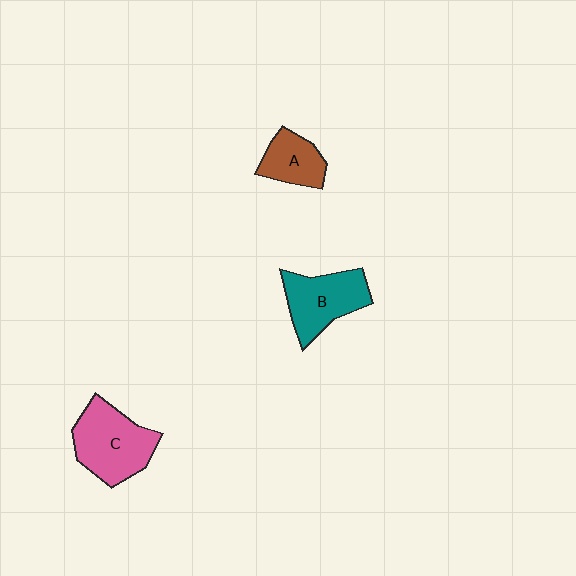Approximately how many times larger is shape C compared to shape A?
Approximately 1.7 times.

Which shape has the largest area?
Shape C (pink).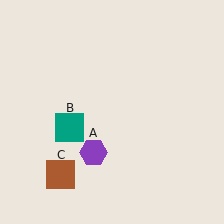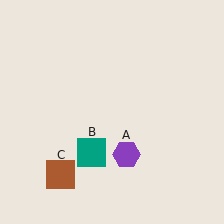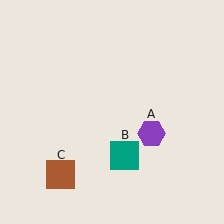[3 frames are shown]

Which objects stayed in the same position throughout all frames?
Brown square (object C) remained stationary.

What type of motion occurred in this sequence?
The purple hexagon (object A), teal square (object B) rotated counterclockwise around the center of the scene.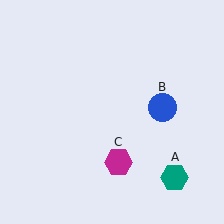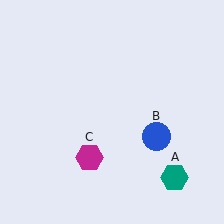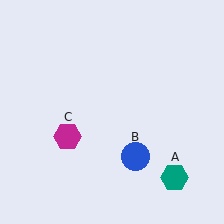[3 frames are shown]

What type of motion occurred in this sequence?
The blue circle (object B), magenta hexagon (object C) rotated clockwise around the center of the scene.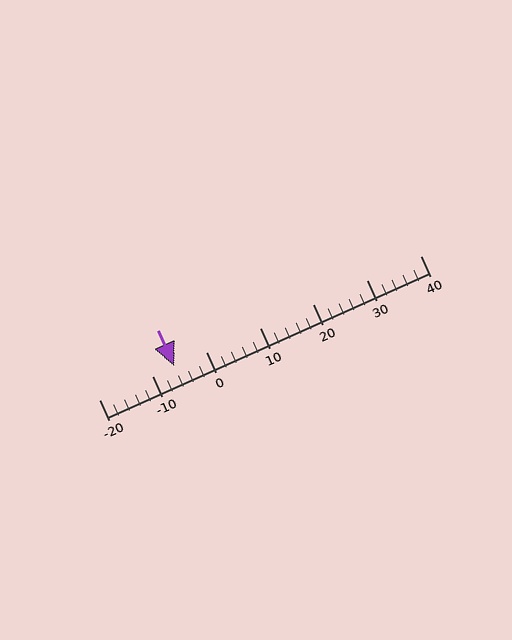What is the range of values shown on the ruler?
The ruler shows values from -20 to 40.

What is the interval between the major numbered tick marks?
The major tick marks are spaced 10 units apart.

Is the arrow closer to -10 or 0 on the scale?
The arrow is closer to -10.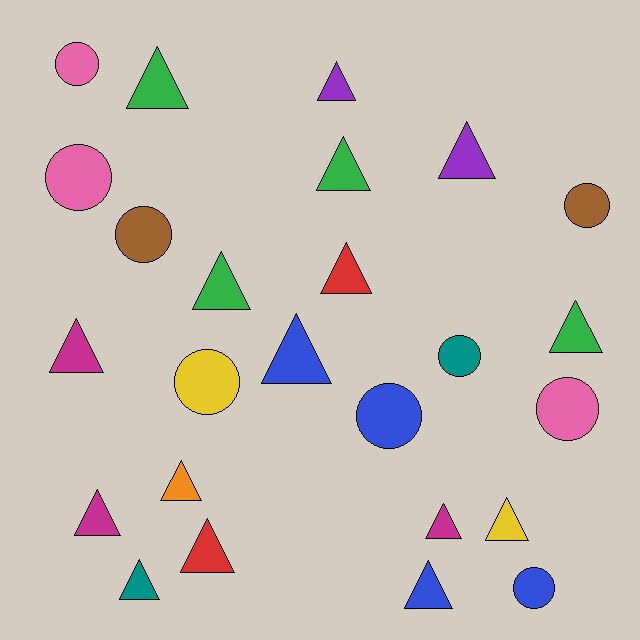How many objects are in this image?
There are 25 objects.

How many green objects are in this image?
There are 4 green objects.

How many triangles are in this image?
There are 16 triangles.